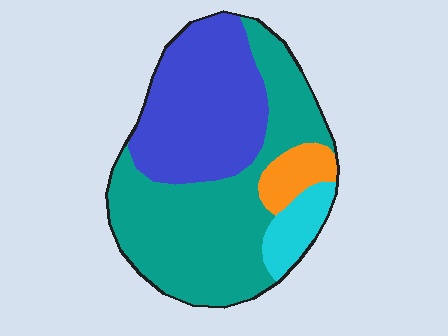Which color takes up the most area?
Teal, at roughly 50%.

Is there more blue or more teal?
Teal.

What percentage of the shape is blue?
Blue covers 36% of the shape.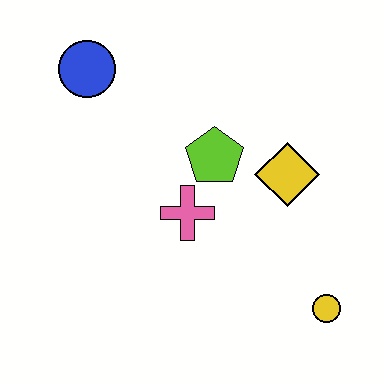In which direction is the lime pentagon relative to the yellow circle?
The lime pentagon is above the yellow circle.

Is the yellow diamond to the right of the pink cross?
Yes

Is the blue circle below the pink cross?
No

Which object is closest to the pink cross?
The lime pentagon is closest to the pink cross.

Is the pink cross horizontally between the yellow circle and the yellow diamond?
No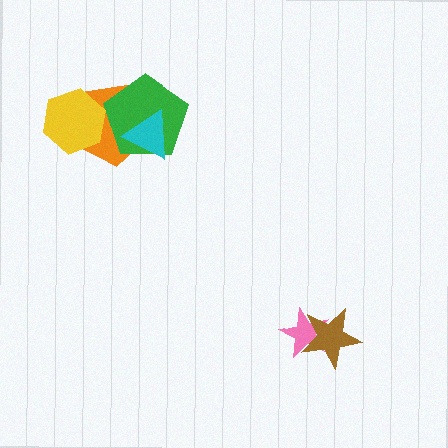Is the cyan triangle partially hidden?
No, no other shape covers it.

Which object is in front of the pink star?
The brown star is in front of the pink star.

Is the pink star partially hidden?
Yes, it is partially covered by another shape.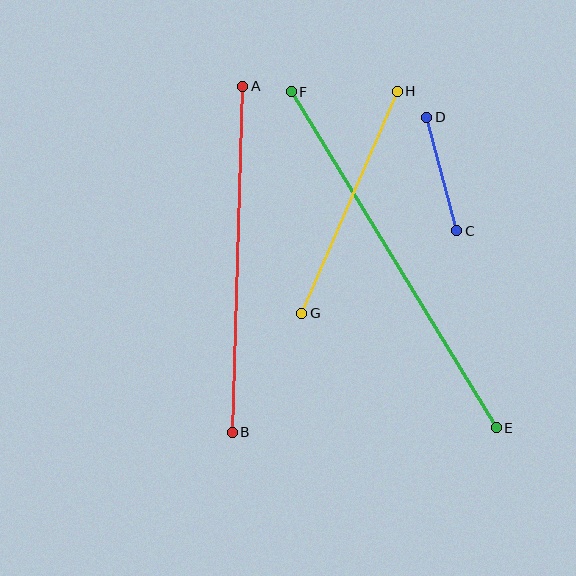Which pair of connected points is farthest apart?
Points E and F are farthest apart.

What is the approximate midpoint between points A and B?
The midpoint is at approximately (237, 259) pixels.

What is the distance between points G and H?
The distance is approximately 242 pixels.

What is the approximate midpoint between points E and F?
The midpoint is at approximately (394, 260) pixels.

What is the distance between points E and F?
The distance is approximately 393 pixels.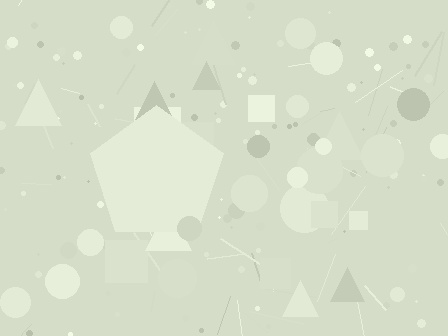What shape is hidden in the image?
A pentagon is hidden in the image.